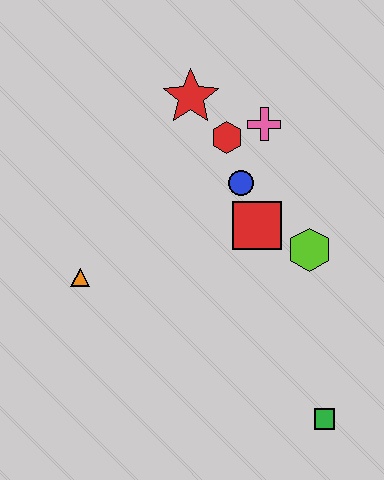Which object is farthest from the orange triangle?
The green square is farthest from the orange triangle.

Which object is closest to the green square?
The lime hexagon is closest to the green square.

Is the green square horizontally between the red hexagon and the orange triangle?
No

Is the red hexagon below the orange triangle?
No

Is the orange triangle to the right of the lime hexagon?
No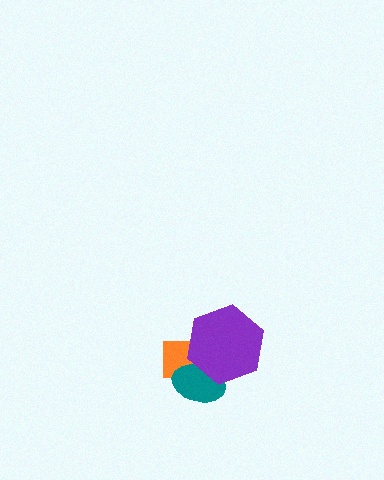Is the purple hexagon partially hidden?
No, no other shape covers it.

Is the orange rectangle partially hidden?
Yes, it is partially covered by another shape.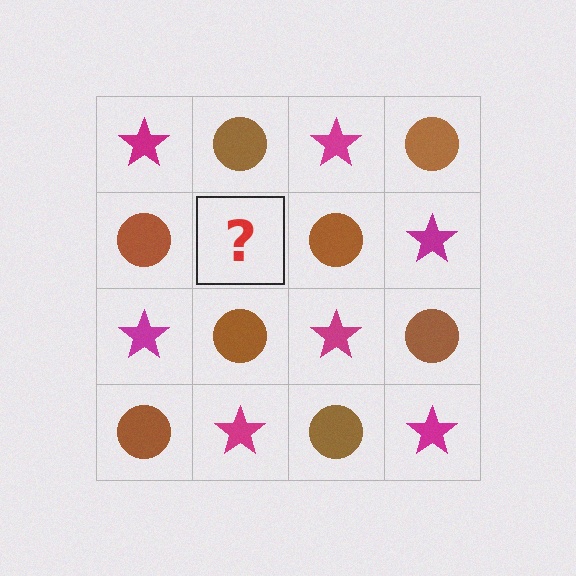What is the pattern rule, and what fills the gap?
The rule is that it alternates magenta star and brown circle in a checkerboard pattern. The gap should be filled with a magenta star.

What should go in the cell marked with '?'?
The missing cell should contain a magenta star.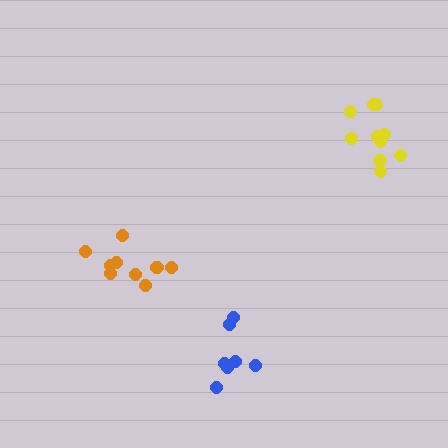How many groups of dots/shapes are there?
There are 3 groups.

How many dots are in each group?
Group 1: 10 dots, Group 2: 9 dots, Group 3: 7 dots (26 total).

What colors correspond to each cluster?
The clusters are colored: yellow, orange, blue.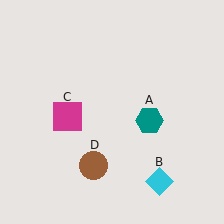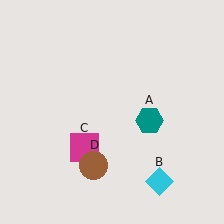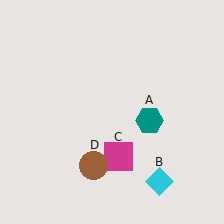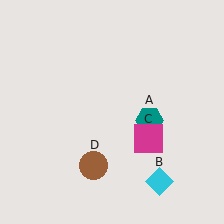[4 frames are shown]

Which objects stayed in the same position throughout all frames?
Teal hexagon (object A) and cyan diamond (object B) and brown circle (object D) remained stationary.